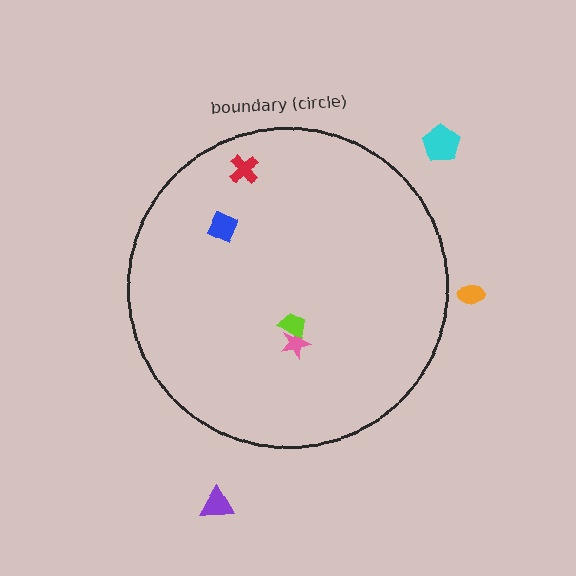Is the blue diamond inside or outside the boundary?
Inside.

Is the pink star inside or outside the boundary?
Inside.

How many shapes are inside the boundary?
4 inside, 3 outside.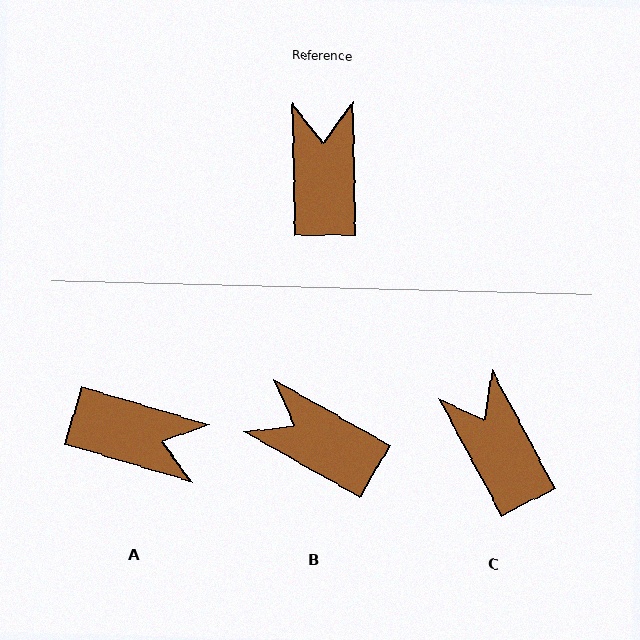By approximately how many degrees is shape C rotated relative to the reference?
Approximately 27 degrees counter-clockwise.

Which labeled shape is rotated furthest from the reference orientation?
A, about 108 degrees away.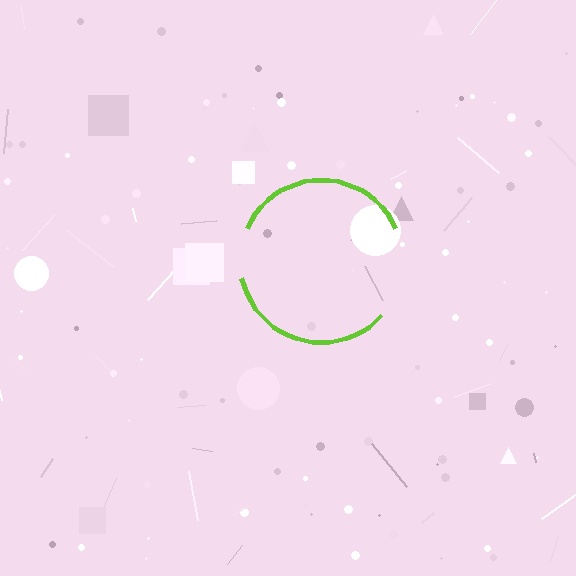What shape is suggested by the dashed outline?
The dashed outline suggests a circle.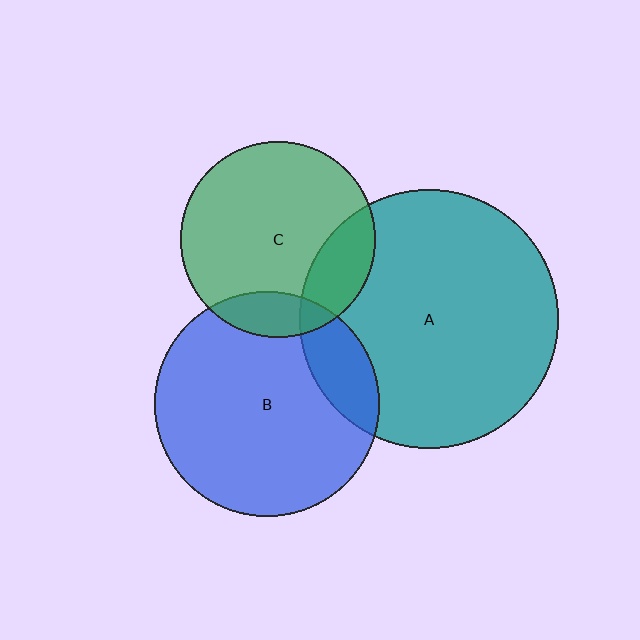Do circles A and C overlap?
Yes.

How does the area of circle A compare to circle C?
Approximately 1.8 times.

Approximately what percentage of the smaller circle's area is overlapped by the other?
Approximately 20%.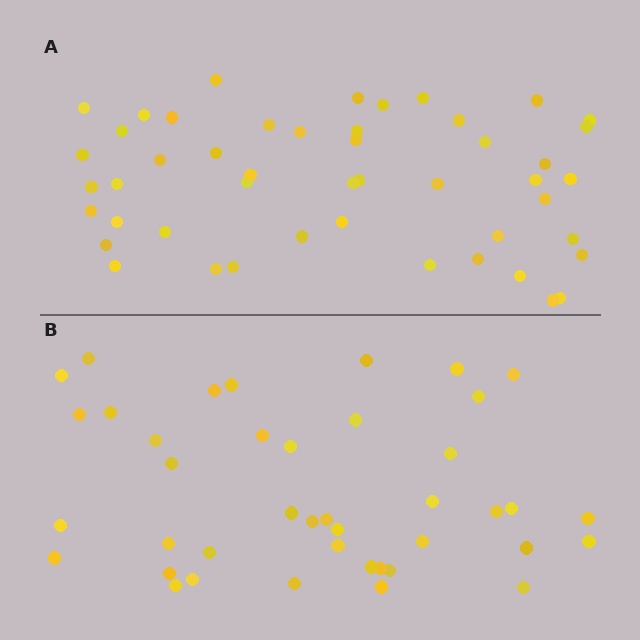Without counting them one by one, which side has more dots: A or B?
Region A (the top region) has more dots.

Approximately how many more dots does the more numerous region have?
Region A has roughly 8 or so more dots than region B.